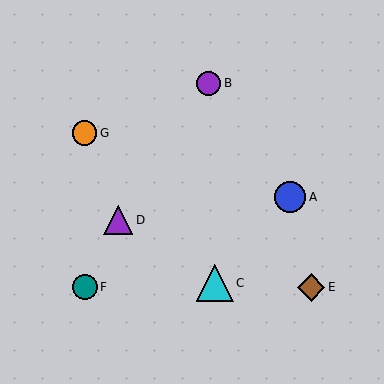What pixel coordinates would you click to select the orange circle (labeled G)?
Click at (84, 133) to select the orange circle G.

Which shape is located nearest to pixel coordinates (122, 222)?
The purple triangle (labeled D) at (118, 220) is nearest to that location.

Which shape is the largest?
The cyan triangle (labeled C) is the largest.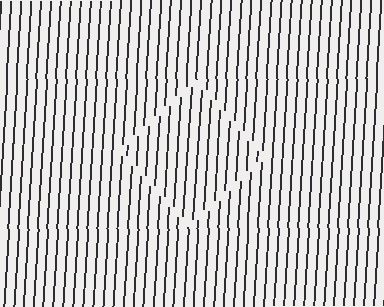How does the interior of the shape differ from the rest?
The interior of the shape contains the same grating, shifted by half a period — the contour is defined by the phase discontinuity where line-ends from the inner and outer gratings abut.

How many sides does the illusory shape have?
4 sides — the line-ends trace a square.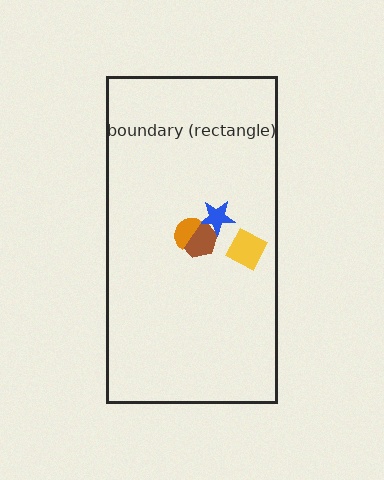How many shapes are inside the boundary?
4 inside, 0 outside.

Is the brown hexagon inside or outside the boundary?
Inside.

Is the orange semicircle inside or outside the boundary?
Inside.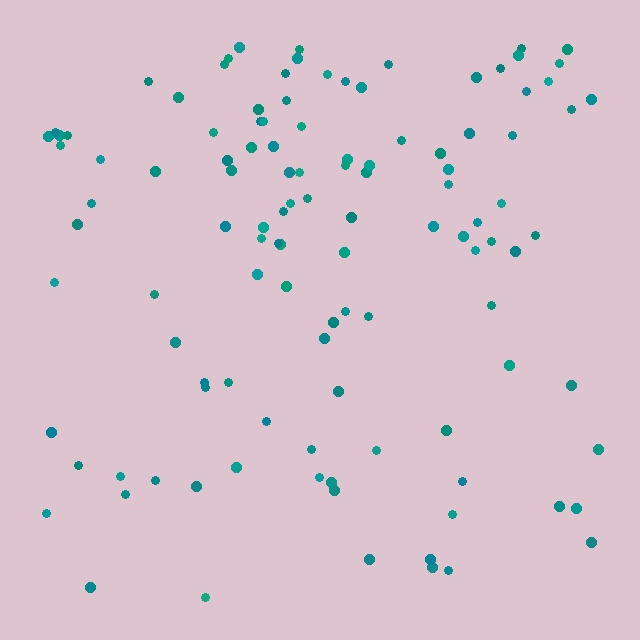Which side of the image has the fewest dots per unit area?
The bottom.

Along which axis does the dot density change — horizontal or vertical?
Vertical.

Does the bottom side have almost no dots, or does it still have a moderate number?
Still a moderate number, just noticeably fewer than the top.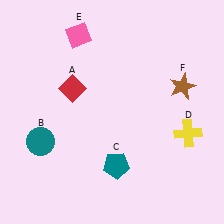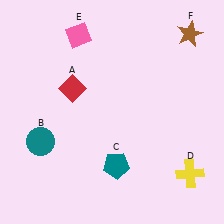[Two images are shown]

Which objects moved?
The objects that moved are: the yellow cross (D), the brown star (F).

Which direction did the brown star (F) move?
The brown star (F) moved up.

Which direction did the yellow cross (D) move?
The yellow cross (D) moved down.